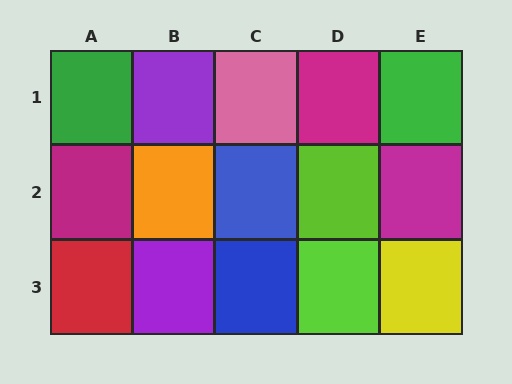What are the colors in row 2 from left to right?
Magenta, orange, blue, lime, magenta.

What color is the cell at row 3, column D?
Lime.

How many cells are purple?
2 cells are purple.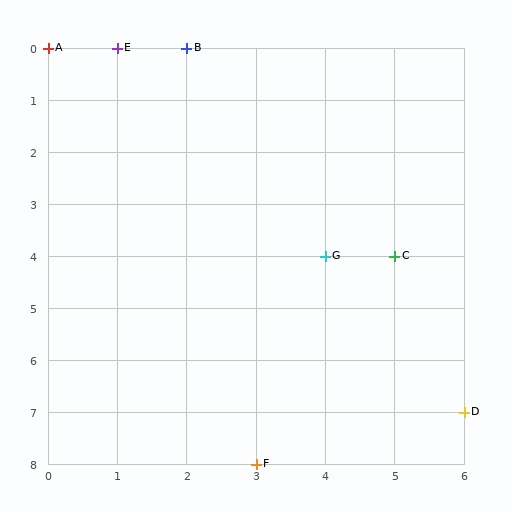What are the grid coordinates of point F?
Point F is at grid coordinates (3, 8).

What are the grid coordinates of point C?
Point C is at grid coordinates (5, 4).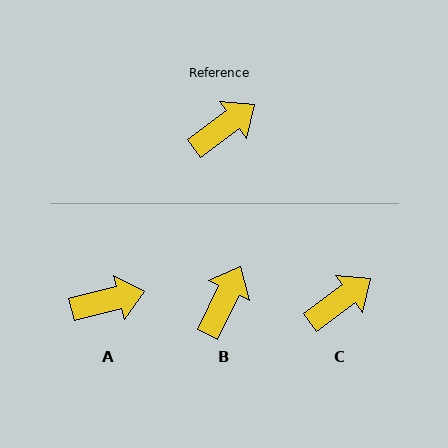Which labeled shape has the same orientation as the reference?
C.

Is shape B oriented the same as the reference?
No, it is off by about 28 degrees.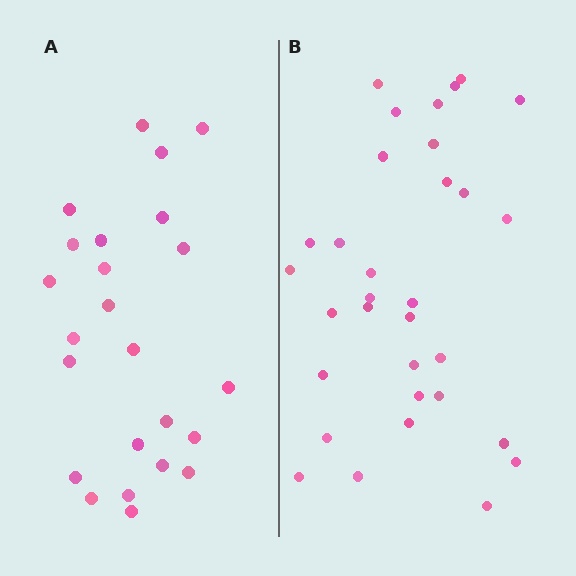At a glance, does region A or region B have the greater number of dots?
Region B (the right region) has more dots.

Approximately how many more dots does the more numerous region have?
Region B has roughly 8 or so more dots than region A.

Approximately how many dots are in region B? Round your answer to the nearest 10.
About 30 dots. (The exact count is 32, which rounds to 30.)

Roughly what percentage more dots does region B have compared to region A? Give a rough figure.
About 35% more.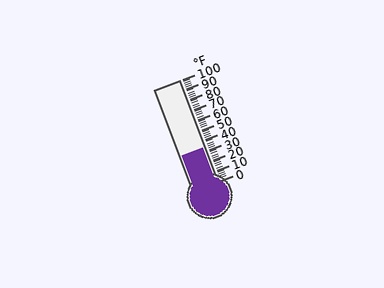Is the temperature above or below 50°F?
The temperature is below 50°F.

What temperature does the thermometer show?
The thermometer shows approximately 34°F.